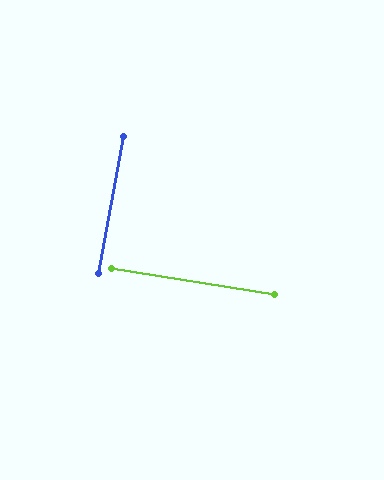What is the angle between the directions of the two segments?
Approximately 89 degrees.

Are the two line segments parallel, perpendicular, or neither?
Perpendicular — they meet at approximately 89°.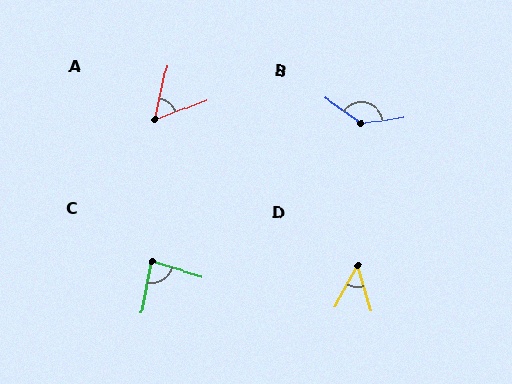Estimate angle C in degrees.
Approximately 84 degrees.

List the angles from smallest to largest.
D (44°), A (57°), C (84°), B (136°).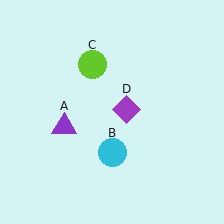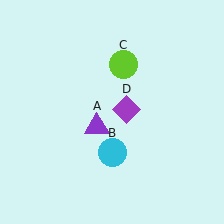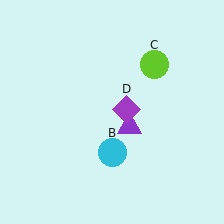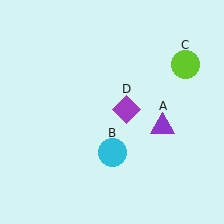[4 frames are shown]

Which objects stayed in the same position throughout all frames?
Cyan circle (object B) and purple diamond (object D) remained stationary.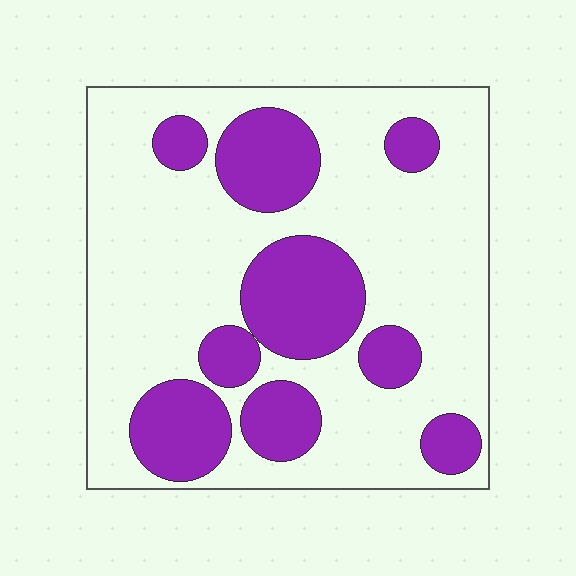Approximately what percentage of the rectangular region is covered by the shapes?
Approximately 30%.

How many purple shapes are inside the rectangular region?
9.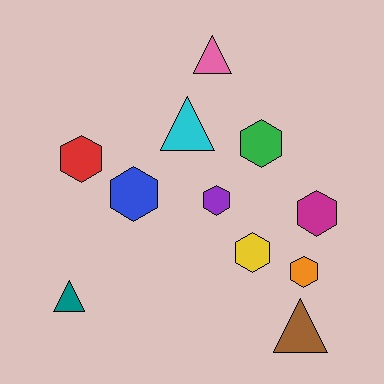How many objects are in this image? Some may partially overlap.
There are 11 objects.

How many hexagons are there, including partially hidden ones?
There are 7 hexagons.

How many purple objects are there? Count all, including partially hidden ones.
There is 1 purple object.